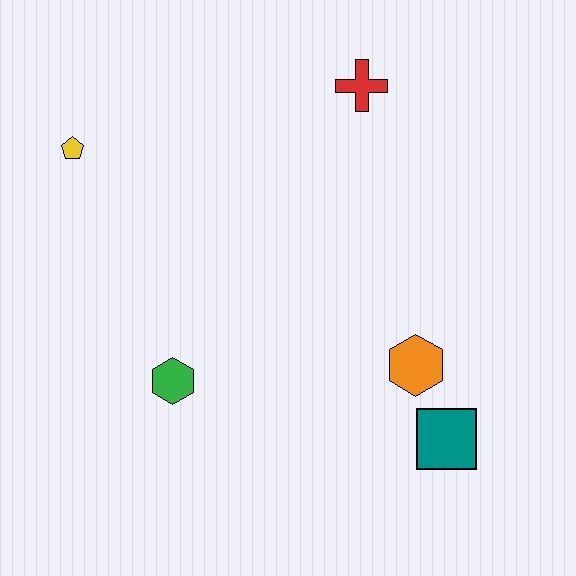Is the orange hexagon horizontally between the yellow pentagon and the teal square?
Yes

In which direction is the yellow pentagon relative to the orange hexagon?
The yellow pentagon is to the left of the orange hexagon.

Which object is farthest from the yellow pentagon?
The teal square is farthest from the yellow pentagon.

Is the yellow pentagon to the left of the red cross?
Yes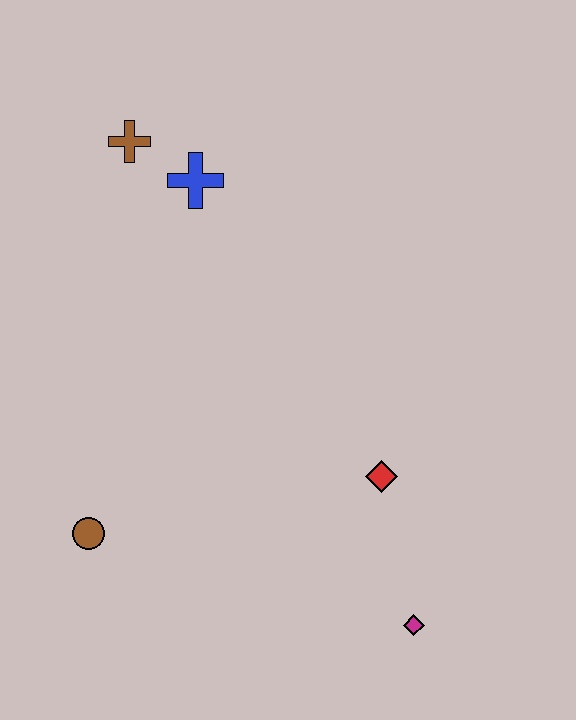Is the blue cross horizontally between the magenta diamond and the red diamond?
No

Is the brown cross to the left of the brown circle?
No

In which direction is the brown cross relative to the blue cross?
The brown cross is to the left of the blue cross.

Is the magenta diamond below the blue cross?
Yes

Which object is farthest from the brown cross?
The magenta diamond is farthest from the brown cross.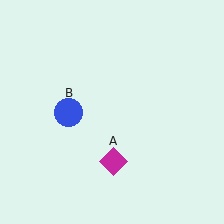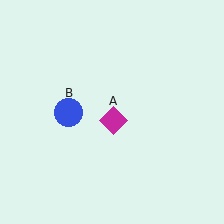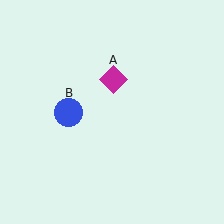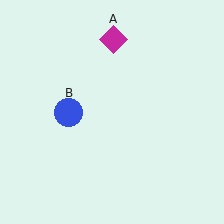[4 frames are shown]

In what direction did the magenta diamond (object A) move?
The magenta diamond (object A) moved up.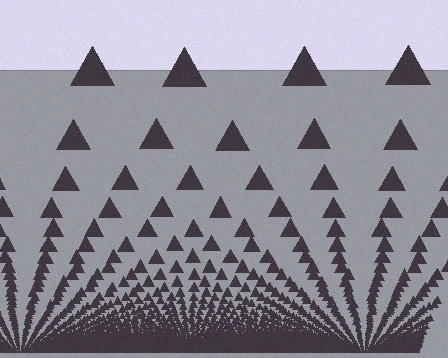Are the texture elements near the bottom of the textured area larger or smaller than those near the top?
Smaller. The gradient is inverted — elements near the bottom are smaller and denser.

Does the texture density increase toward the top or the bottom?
Density increases toward the bottom.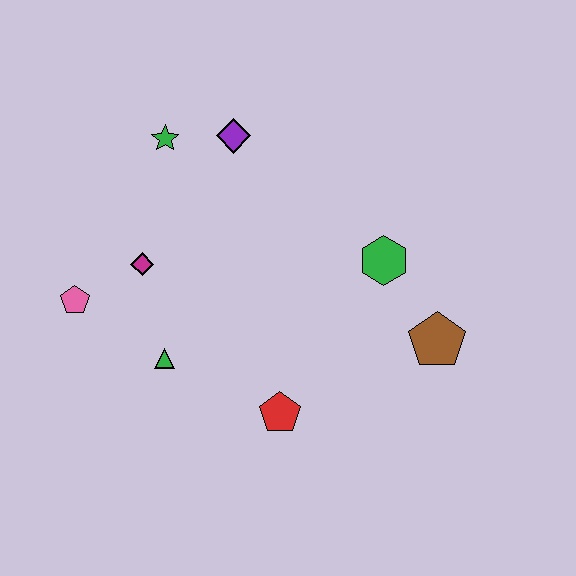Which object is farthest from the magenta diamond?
The brown pentagon is farthest from the magenta diamond.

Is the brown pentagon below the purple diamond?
Yes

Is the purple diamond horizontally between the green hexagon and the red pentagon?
No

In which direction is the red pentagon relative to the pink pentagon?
The red pentagon is to the right of the pink pentagon.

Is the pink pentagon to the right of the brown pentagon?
No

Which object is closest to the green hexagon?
The brown pentagon is closest to the green hexagon.